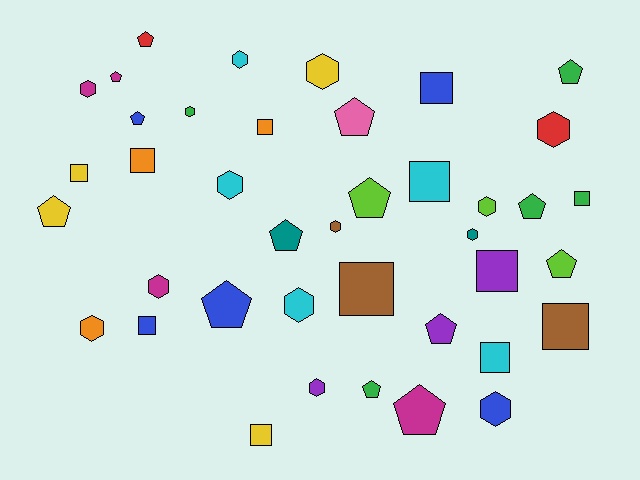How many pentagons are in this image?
There are 14 pentagons.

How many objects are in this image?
There are 40 objects.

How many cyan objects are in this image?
There are 5 cyan objects.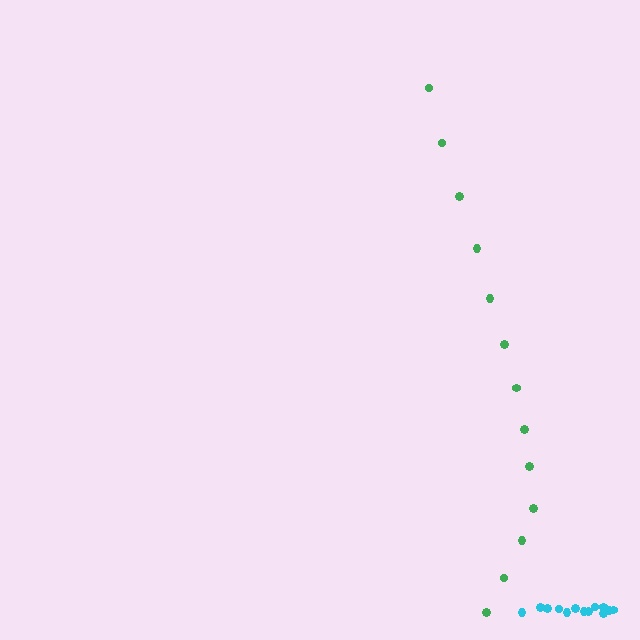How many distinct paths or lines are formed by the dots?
There are 2 distinct paths.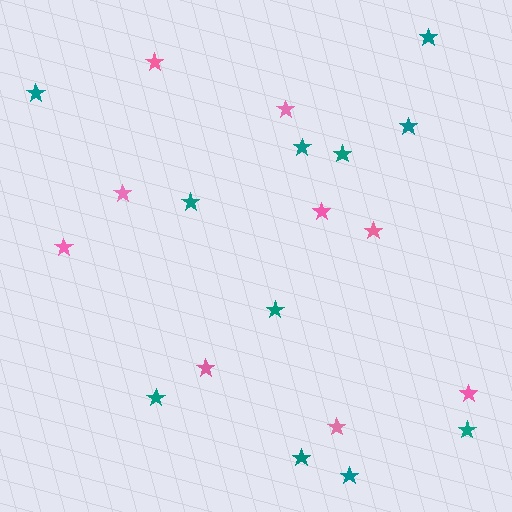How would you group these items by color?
There are 2 groups: one group of teal stars (11) and one group of pink stars (9).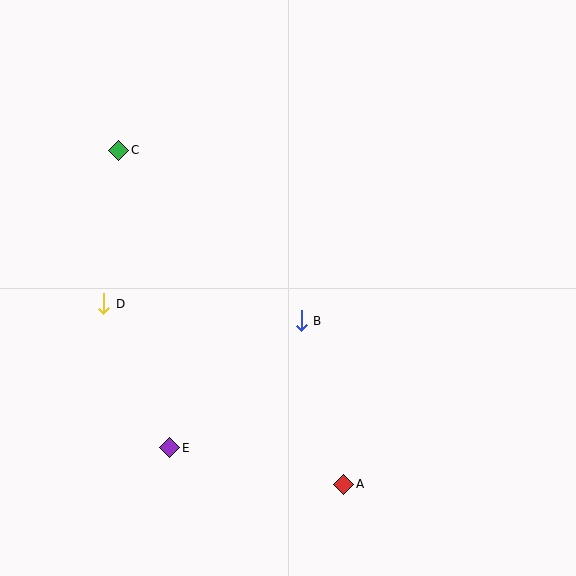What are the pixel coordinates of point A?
Point A is at (344, 484).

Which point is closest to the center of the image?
Point B at (301, 321) is closest to the center.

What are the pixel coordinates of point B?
Point B is at (301, 321).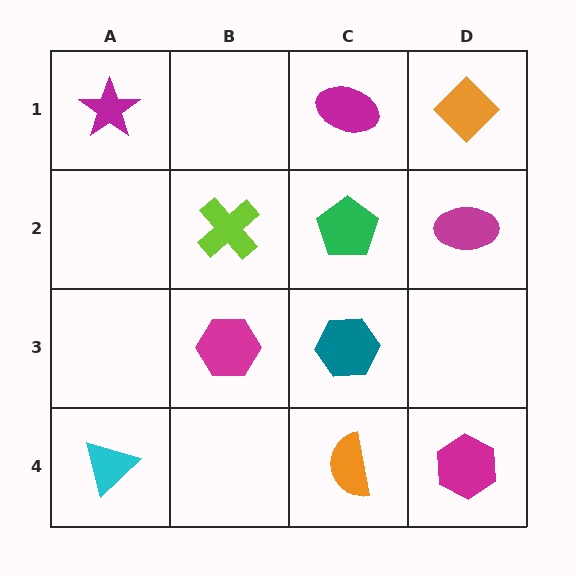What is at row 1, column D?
An orange diamond.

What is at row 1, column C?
A magenta ellipse.